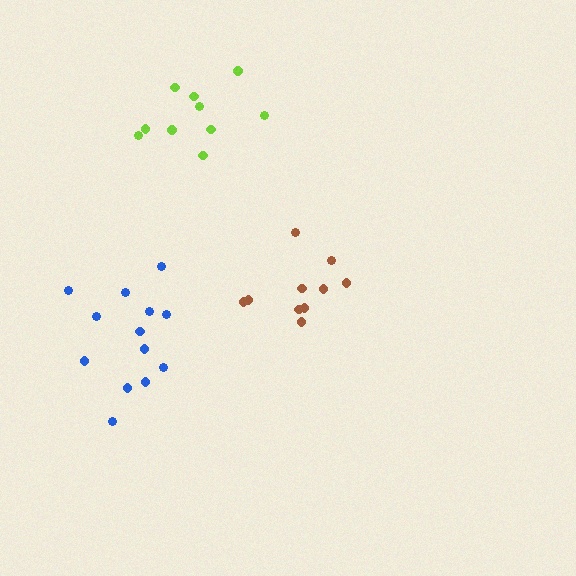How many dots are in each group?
Group 1: 10 dots, Group 2: 13 dots, Group 3: 10 dots (33 total).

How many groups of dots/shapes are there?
There are 3 groups.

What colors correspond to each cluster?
The clusters are colored: brown, blue, lime.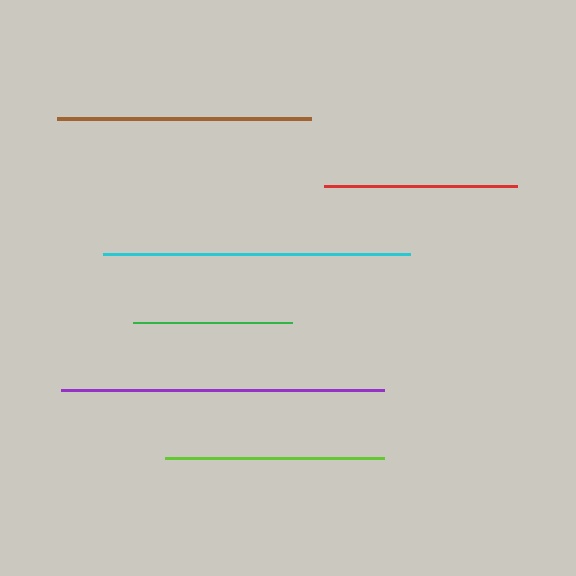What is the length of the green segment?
The green segment is approximately 159 pixels long.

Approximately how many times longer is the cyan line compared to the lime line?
The cyan line is approximately 1.4 times the length of the lime line.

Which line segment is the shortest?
The green line is the shortest at approximately 159 pixels.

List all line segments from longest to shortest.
From longest to shortest: purple, cyan, brown, lime, red, green.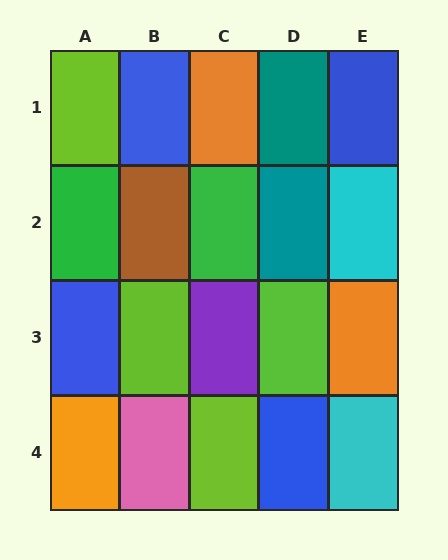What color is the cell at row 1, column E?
Blue.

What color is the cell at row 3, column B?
Lime.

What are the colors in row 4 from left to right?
Orange, pink, lime, blue, cyan.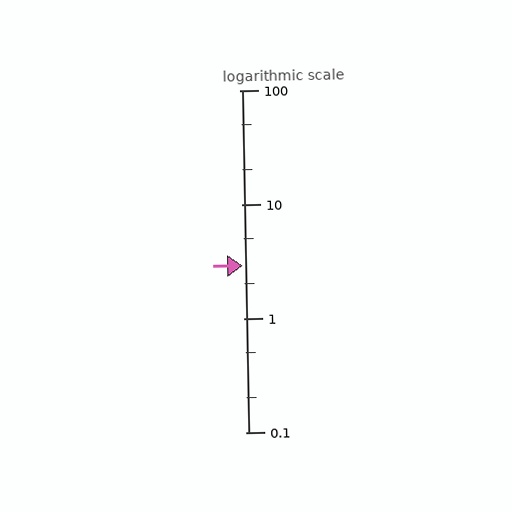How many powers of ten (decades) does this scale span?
The scale spans 3 decades, from 0.1 to 100.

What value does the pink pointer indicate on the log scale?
The pointer indicates approximately 2.9.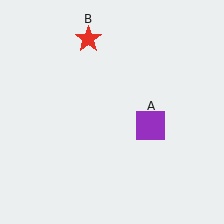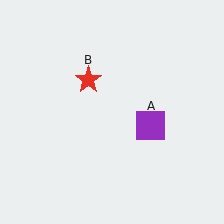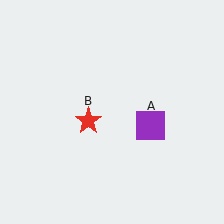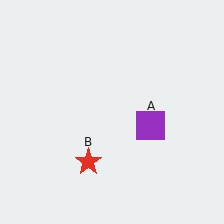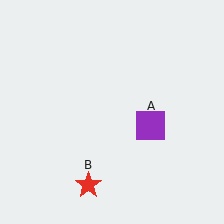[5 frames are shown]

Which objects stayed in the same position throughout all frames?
Purple square (object A) remained stationary.